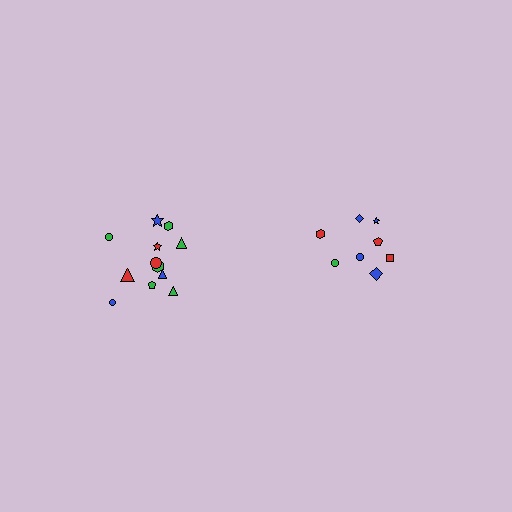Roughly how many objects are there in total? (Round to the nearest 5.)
Roughly 20 objects in total.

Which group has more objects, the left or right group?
The left group.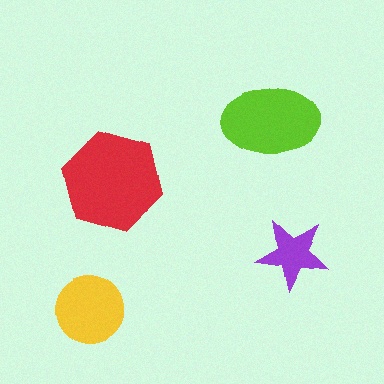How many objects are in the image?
There are 4 objects in the image.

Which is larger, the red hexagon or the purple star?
The red hexagon.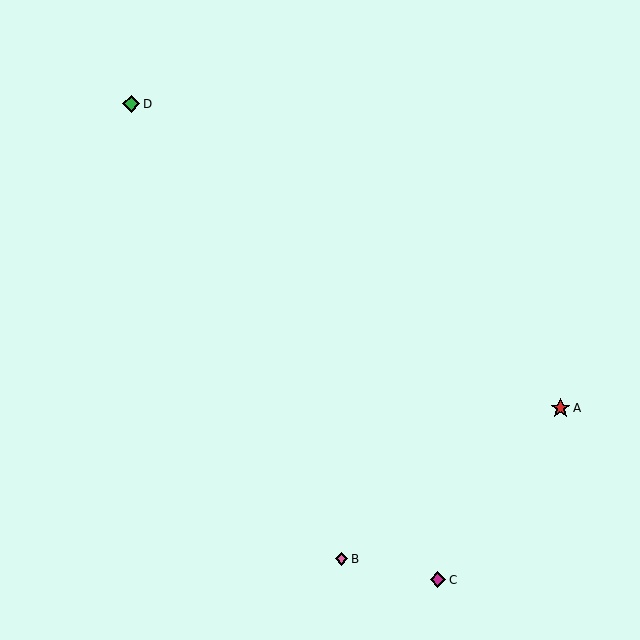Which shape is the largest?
The red star (labeled A) is the largest.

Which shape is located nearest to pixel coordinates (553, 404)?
The red star (labeled A) at (561, 408) is nearest to that location.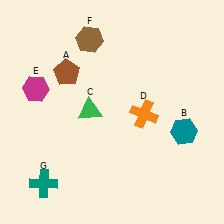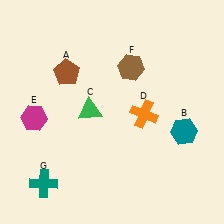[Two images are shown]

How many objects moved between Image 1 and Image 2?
2 objects moved between the two images.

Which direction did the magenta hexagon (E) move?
The magenta hexagon (E) moved down.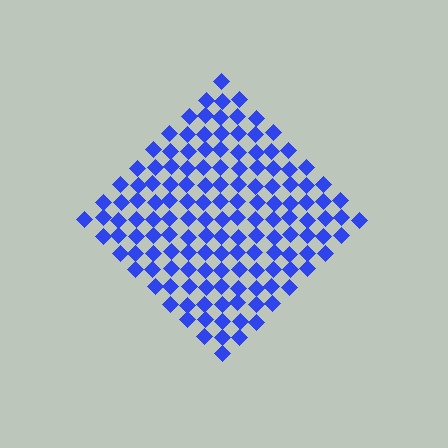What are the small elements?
The small elements are diamonds.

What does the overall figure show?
The overall figure shows a diamond.